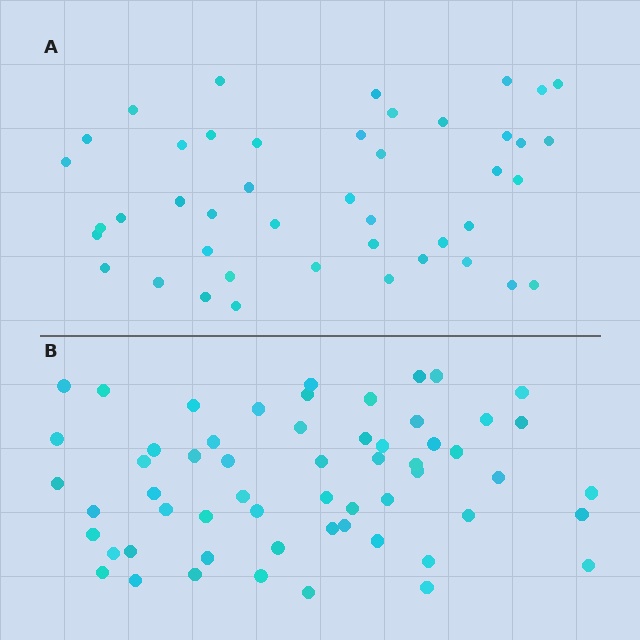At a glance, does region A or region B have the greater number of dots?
Region B (the bottom region) has more dots.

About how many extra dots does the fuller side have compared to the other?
Region B has approximately 15 more dots than region A.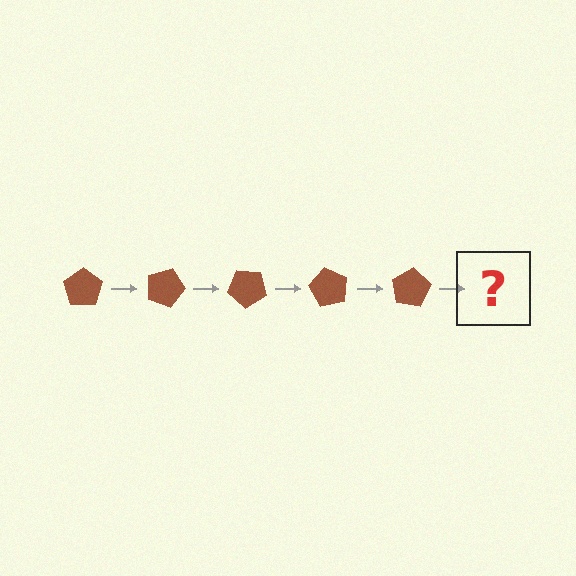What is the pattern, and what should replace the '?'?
The pattern is that the pentagon rotates 20 degrees each step. The '?' should be a brown pentagon rotated 100 degrees.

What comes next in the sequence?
The next element should be a brown pentagon rotated 100 degrees.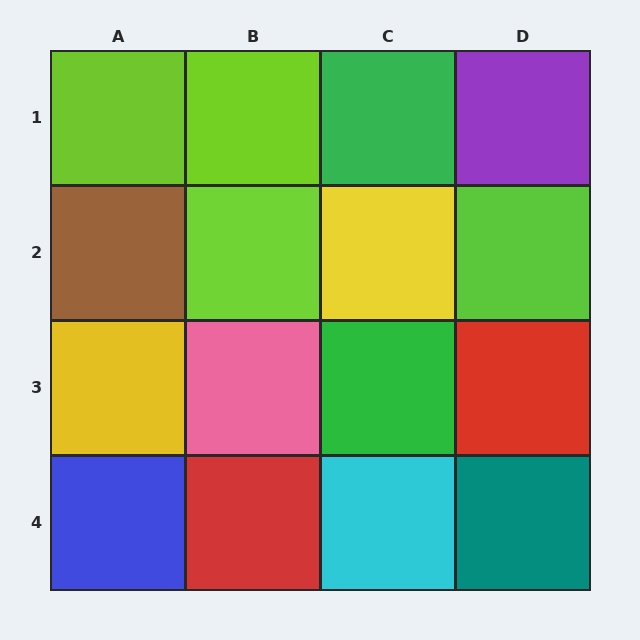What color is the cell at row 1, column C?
Green.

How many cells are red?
2 cells are red.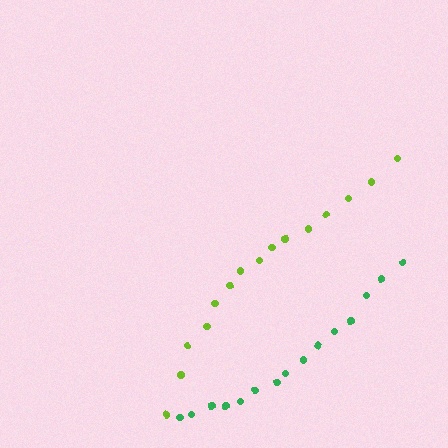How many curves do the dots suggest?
There are 2 distinct paths.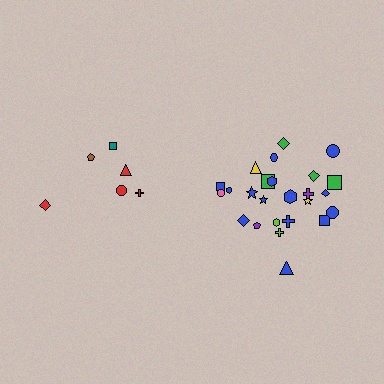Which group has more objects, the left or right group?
The right group.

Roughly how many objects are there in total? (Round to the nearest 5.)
Roughly 30 objects in total.